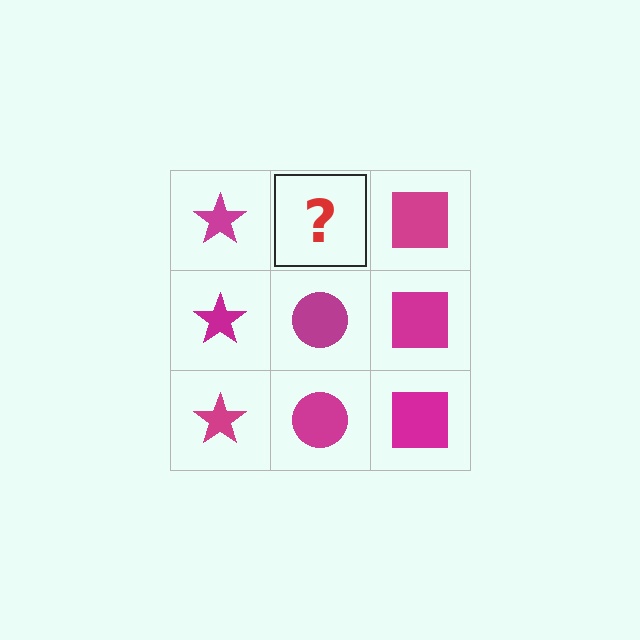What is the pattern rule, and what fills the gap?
The rule is that each column has a consistent shape. The gap should be filled with a magenta circle.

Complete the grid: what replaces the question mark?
The question mark should be replaced with a magenta circle.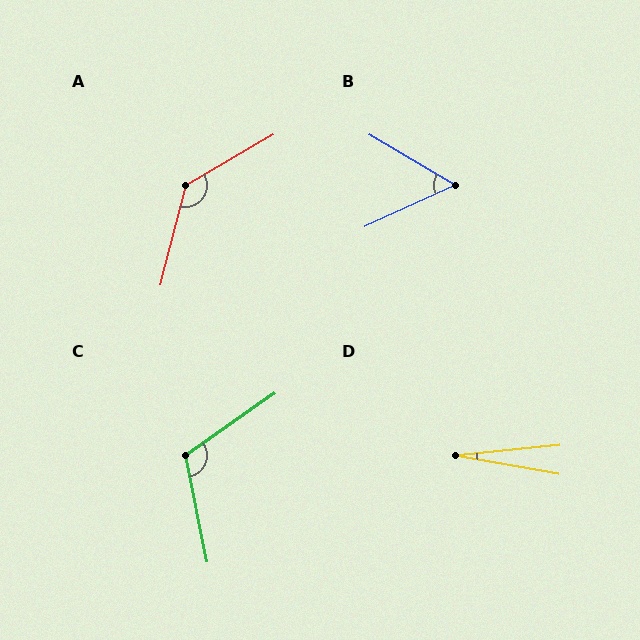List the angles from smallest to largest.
D (16°), B (55°), C (113°), A (135°).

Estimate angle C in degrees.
Approximately 113 degrees.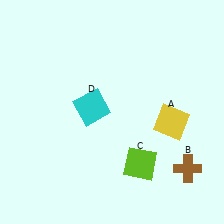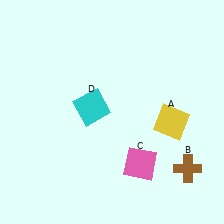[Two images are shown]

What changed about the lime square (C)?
In Image 1, C is lime. In Image 2, it changed to pink.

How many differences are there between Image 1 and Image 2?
There is 1 difference between the two images.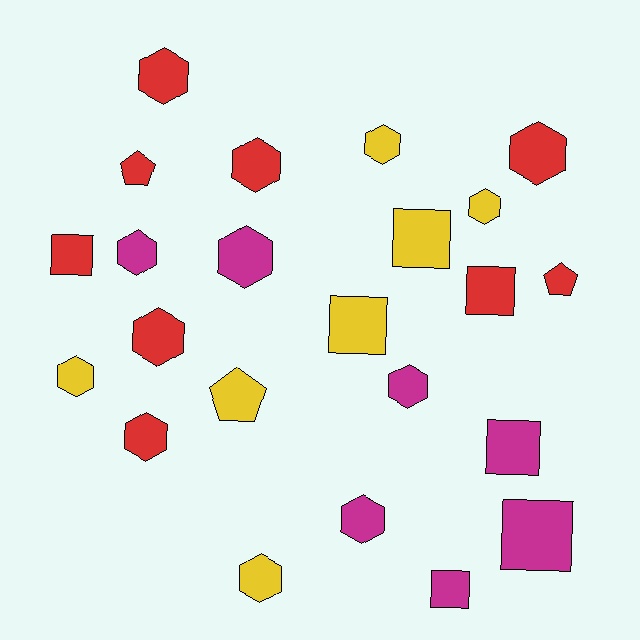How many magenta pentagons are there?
There are no magenta pentagons.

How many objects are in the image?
There are 23 objects.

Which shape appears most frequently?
Hexagon, with 13 objects.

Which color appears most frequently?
Red, with 9 objects.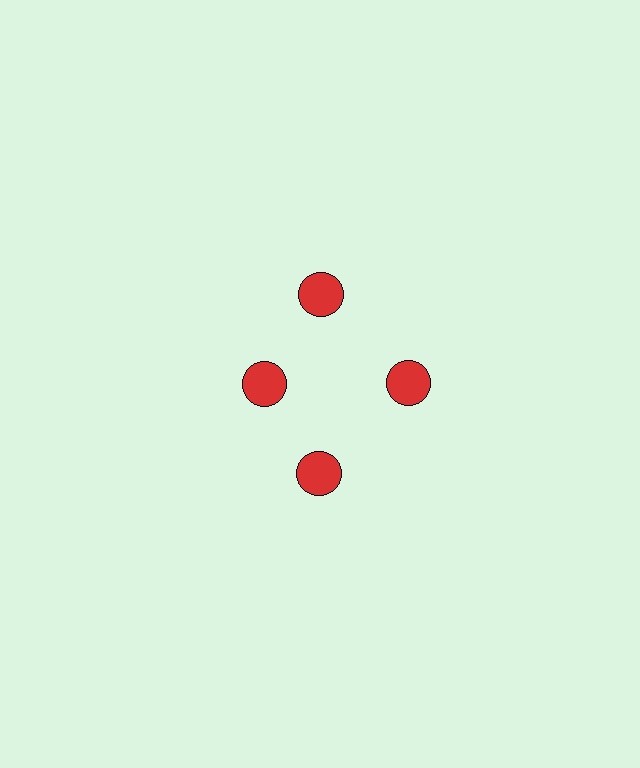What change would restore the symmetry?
The symmetry would be restored by moving it outward, back onto the ring so that all 4 circles sit at equal angles and equal distance from the center.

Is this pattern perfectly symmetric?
No. The 4 red circles are arranged in a ring, but one element near the 9 o'clock position is pulled inward toward the center, breaking the 4-fold rotational symmetry.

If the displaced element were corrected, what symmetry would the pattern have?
It would have 4-fold rotational symmetry — the pattern would map onto itself every 90 degrees.